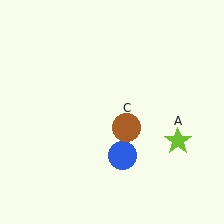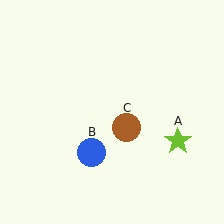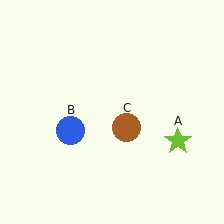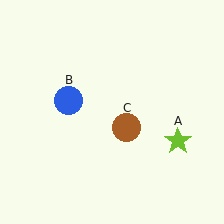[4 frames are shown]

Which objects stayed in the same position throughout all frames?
Lime star (object A) and brown circle (object C) remained stationary.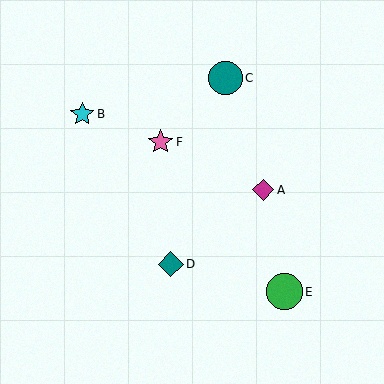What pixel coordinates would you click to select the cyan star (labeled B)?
Click at (82, 114) to select the cyan star B.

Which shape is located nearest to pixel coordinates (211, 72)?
The teal circle (labeled C) at (225, 78) is nearest to that location.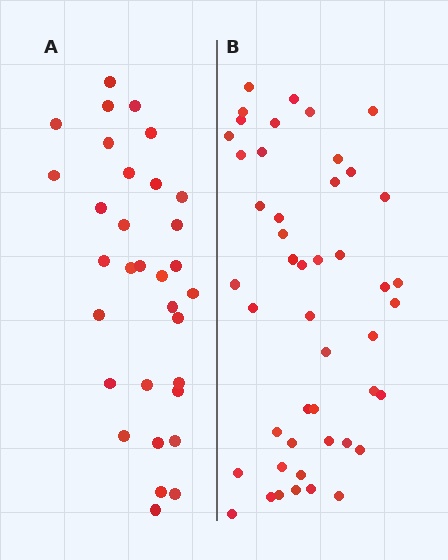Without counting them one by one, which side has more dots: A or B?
Region B (the right region) has more dots.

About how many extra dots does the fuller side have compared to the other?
Region B has approximately 15 more dots than region A.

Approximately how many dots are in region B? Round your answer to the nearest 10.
About 50 dots. (The exact count is 47, which rounds to 50.)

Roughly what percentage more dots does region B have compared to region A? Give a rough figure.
About 45% more.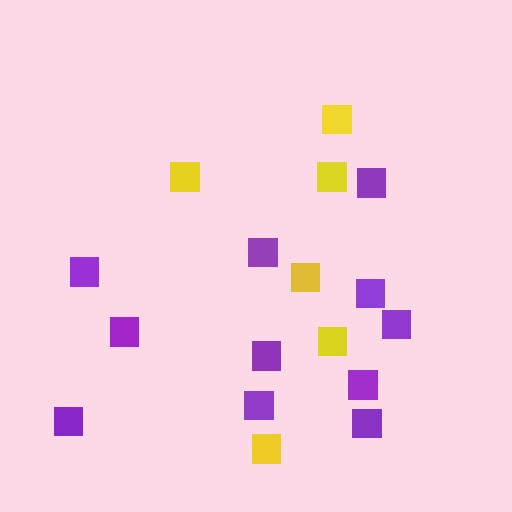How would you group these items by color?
There are 2 groups: one group of yellow squares (6) and one group of purple squares (11).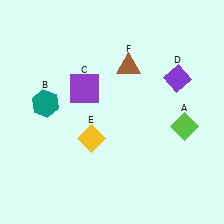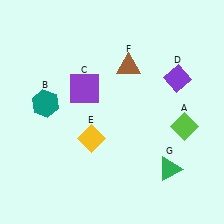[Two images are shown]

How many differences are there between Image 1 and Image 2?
There is 1 difference between the two images.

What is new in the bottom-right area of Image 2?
A green triangle (G) was added in the bottom-right area of Image 2.